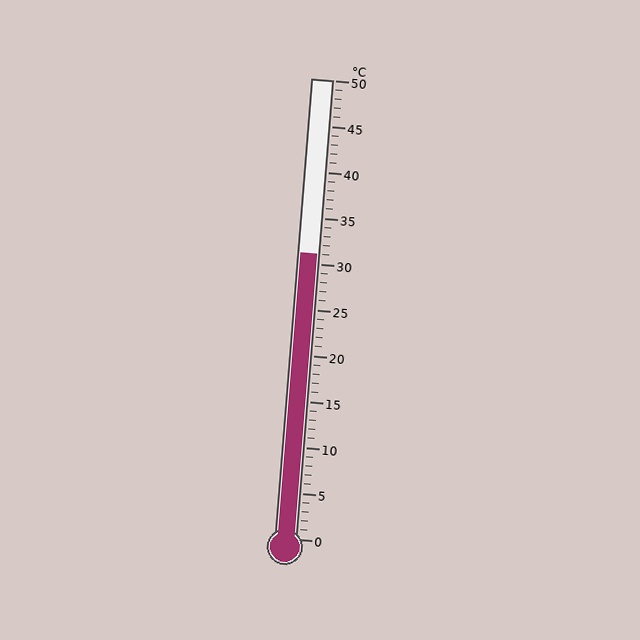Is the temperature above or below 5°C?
The temperature is above 5°C.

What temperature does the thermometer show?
The thermometer shows approximately 31°C.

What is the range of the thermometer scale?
The thermometer scale ranges from 0°C to 50°C.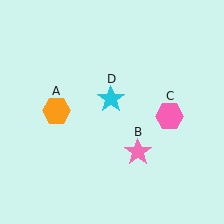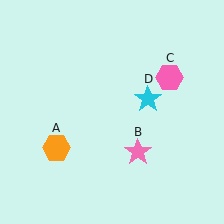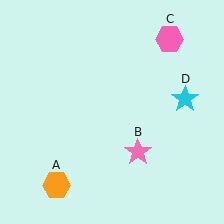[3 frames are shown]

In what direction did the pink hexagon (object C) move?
The pink hexagon (object C) moved up.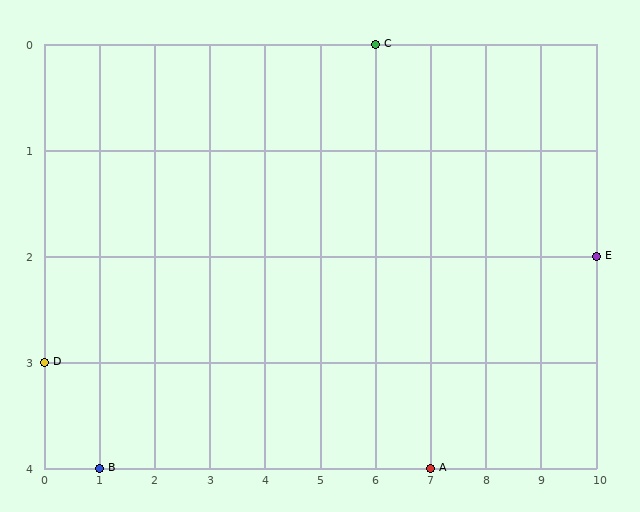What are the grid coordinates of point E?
Point E is at grid coordinates (10, 2).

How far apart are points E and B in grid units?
Points E and B are 9 columns and 2 rows apart (about 9.2 grid units diagonally).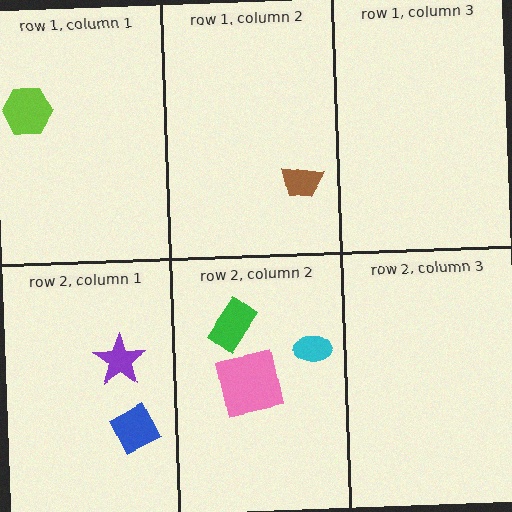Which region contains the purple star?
The row 2, column 1 region.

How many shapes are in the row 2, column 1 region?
2.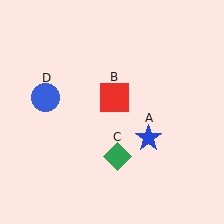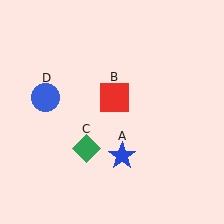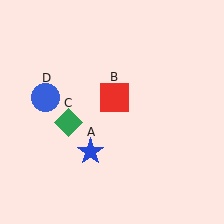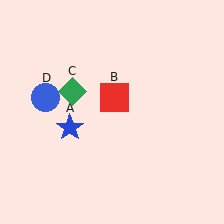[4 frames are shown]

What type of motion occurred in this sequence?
The blue star (object A), green diamond (object C) rotated clockwise around the center of the scene.